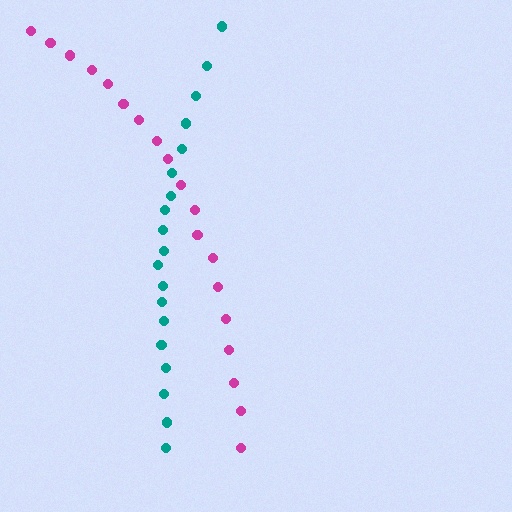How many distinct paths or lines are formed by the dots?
There are 2 distinct paths.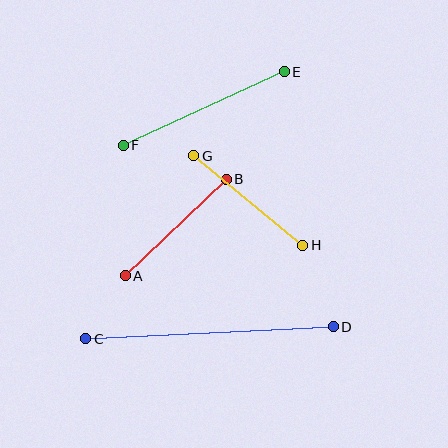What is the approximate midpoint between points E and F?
The midpoint is at approximately (204, 109) pixels.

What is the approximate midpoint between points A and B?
The midpoint is at approximately (176, 228) pixels.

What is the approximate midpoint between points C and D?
The midpoint is at approximately (210, 333) pixels.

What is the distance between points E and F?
The distance is approximately 177 pixels.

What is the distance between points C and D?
The distance is approximately 248 pixels.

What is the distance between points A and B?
The distance is approximately 140 pixels.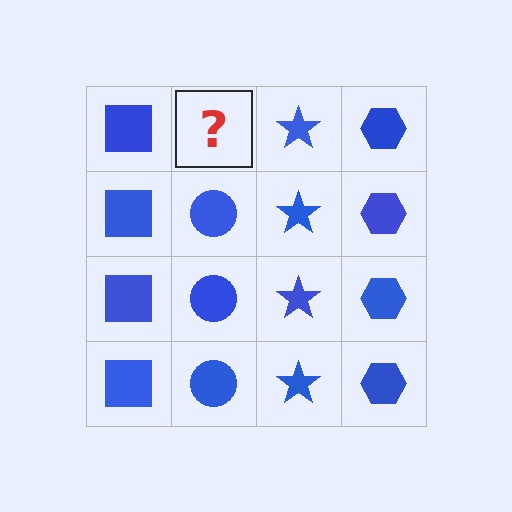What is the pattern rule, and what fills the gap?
The rule is that each column has a consistent shape. The gap should be filled with a blue circle.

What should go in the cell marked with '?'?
The missing cell should contain a blue circle.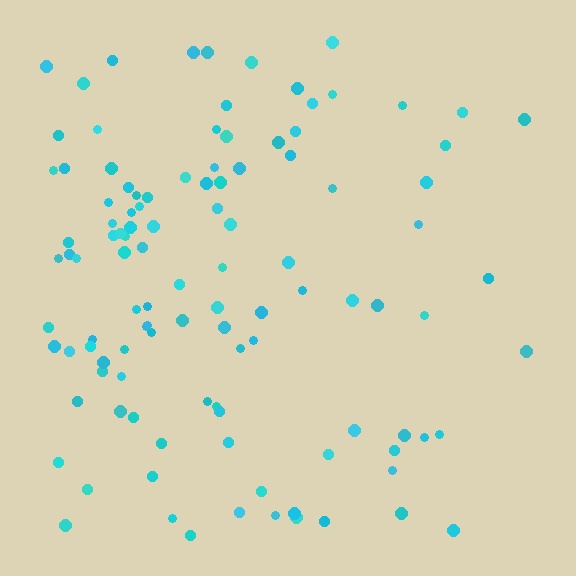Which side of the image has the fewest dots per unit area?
The right.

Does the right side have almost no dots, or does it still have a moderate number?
Still a moderate number, just noticeably fewer than the left.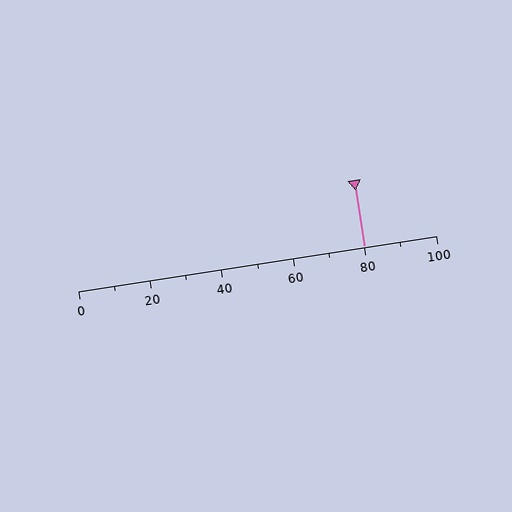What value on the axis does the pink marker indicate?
The marker indicates approximately 80.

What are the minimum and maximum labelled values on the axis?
The axis runs from 0 to 100.